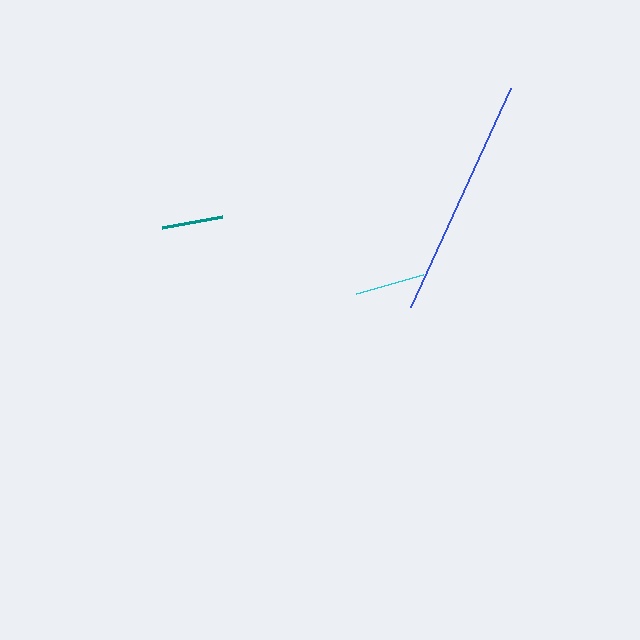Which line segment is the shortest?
The teal line is the shortest at approximately 61 pixels.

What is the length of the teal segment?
The teal segment is approximately 61 pixels long.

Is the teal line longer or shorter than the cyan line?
The cyan line is longer than the teal line.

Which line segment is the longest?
The blue line is the longest at approximately 241 pixels.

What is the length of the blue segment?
The blue segment is approximately 241 pixels long.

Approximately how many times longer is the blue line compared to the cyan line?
The blue line is approximately 3.4 times the length of the cyan line.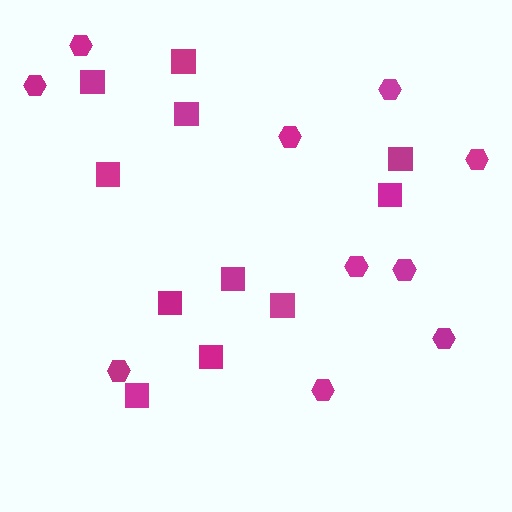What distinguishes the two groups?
There are 2 groups: one group of squares (11) and one group of hexagons (10).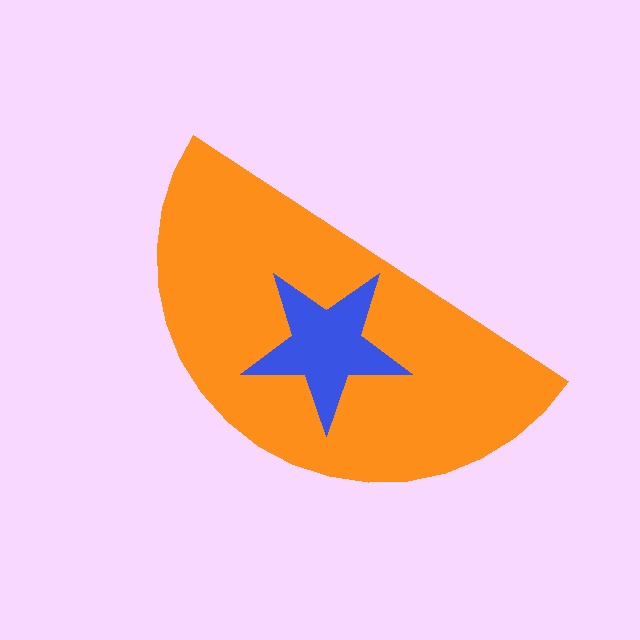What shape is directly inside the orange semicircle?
The blue star.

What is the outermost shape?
The orange semicircle.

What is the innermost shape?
The blue star.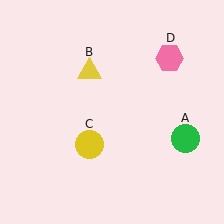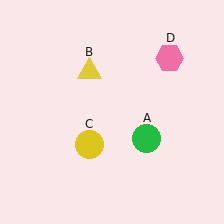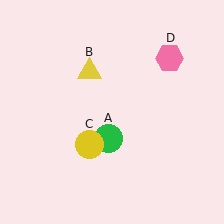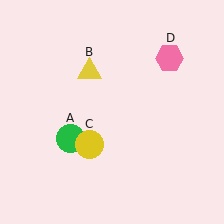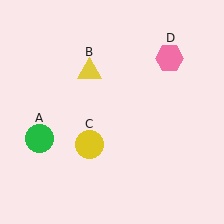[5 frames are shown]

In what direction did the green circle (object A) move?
The green circle (object A) moved left.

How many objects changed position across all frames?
1 object changed position: green circle (object A).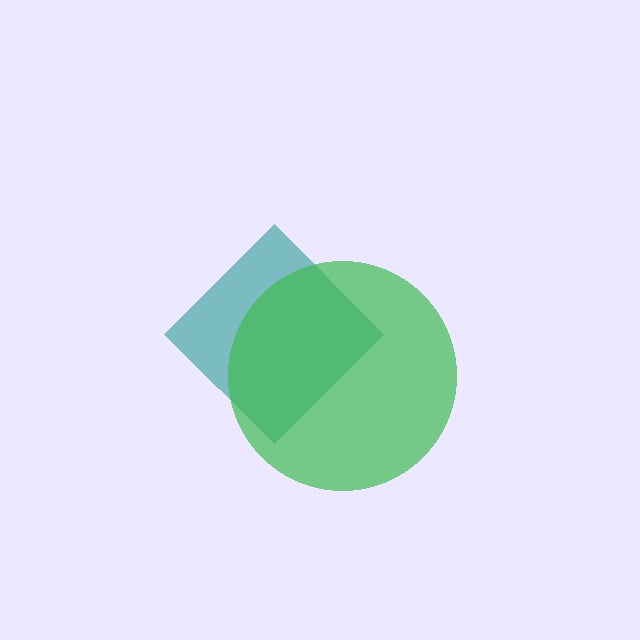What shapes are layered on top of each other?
The layered shapes are: a teal diamond, a green circle.